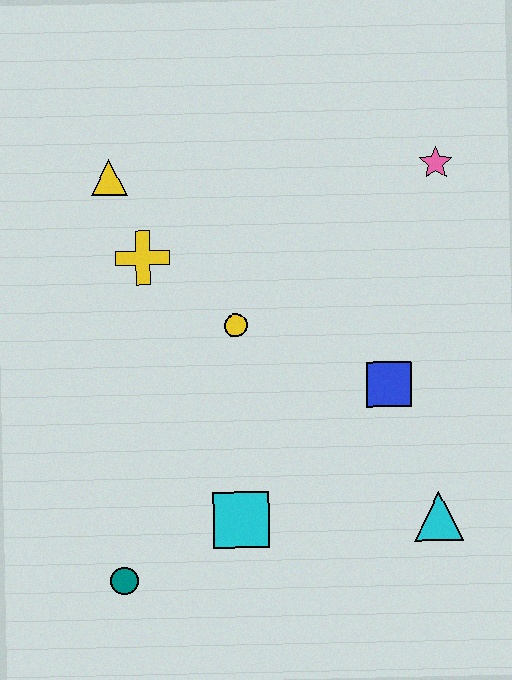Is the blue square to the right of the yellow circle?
Yes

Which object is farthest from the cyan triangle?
The yellow triangle is farthest from the cyan triangle.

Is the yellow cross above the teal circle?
Yes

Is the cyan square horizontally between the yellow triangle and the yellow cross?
No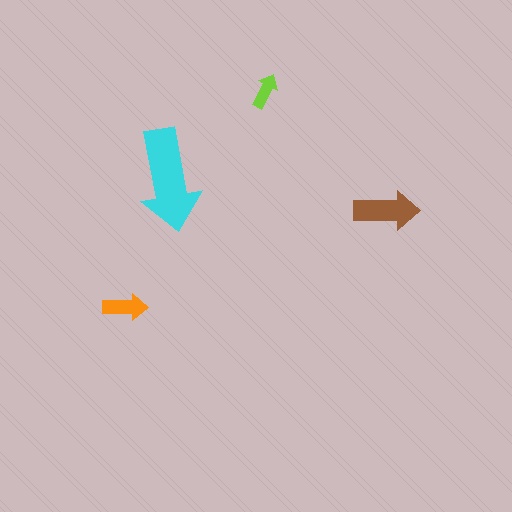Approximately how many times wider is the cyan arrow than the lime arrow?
About 3 times wider.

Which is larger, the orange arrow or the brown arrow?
The brown one.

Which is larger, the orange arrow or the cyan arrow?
The cyan one.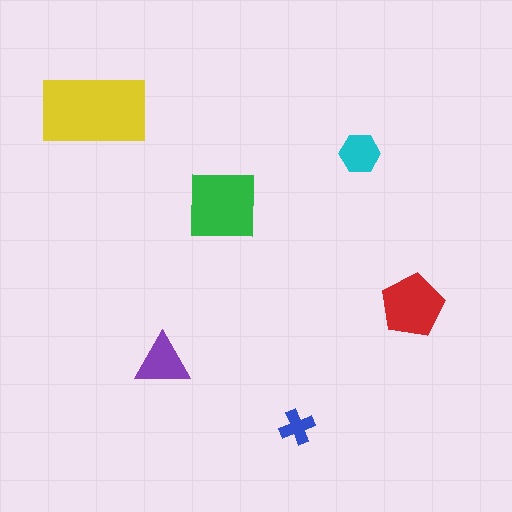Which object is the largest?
The yellow rectangle.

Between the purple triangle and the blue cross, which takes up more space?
The purple triangle.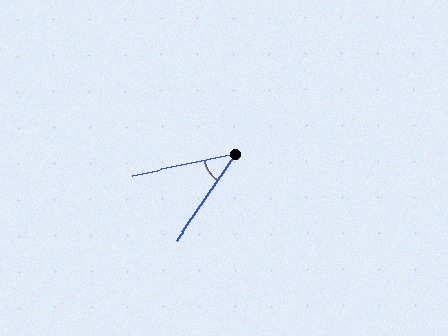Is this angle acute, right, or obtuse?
It is acute.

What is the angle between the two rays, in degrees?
Approximately 44 degrees.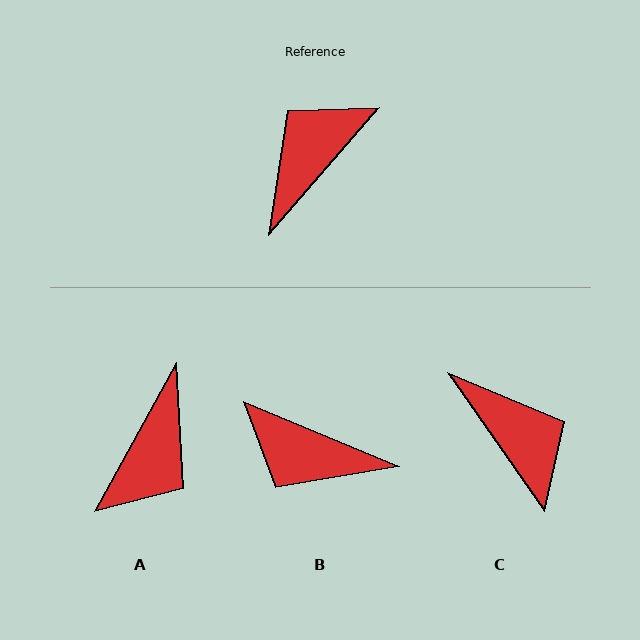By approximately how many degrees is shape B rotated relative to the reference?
Approximately 108 degrees counter-clockwise.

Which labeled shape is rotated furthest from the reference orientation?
A, about 168 degrees away.